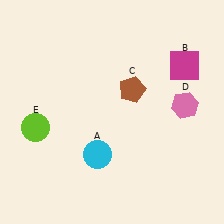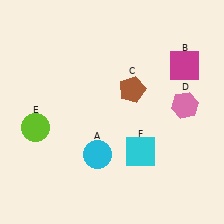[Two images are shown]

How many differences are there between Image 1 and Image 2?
There is 1 difference between the two images.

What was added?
A cyan square (F) was added in Image 2.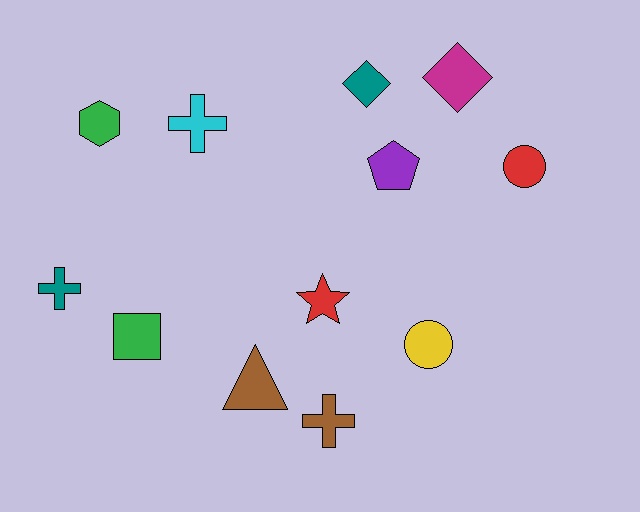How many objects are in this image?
There are 12 objects.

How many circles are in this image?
There are 2 circles.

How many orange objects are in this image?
There are no orange objects.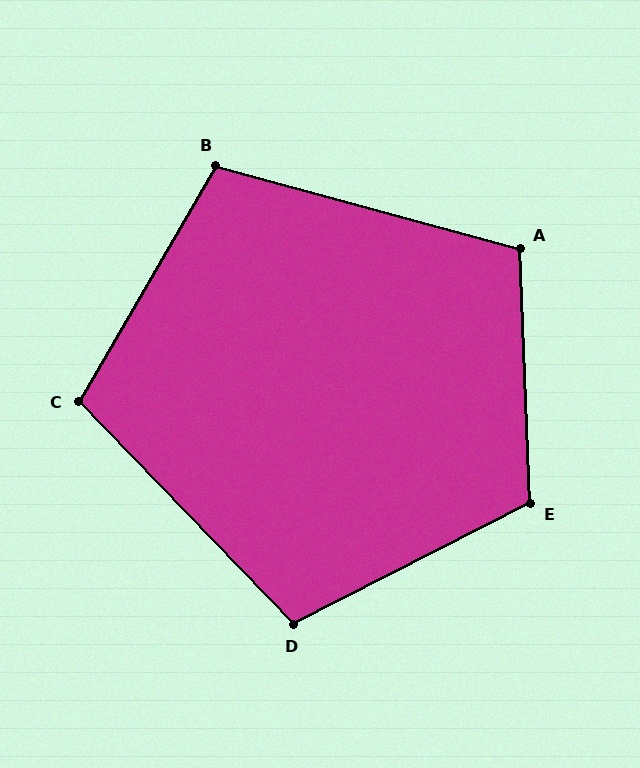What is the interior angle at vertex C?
Approximately 106 degrees (obtuse).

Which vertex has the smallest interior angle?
B, at approximately 105 degrees.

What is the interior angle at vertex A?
Approximately 107 degrees (obtuse).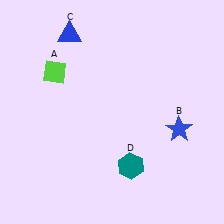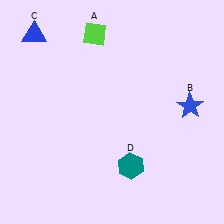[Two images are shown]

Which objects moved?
The objects that moved are: the lime diamond (A), the blue star (B), the blue triangle (C).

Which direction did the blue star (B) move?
The blue star (B) moved up.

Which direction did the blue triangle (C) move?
The blue triangle (C) moved left.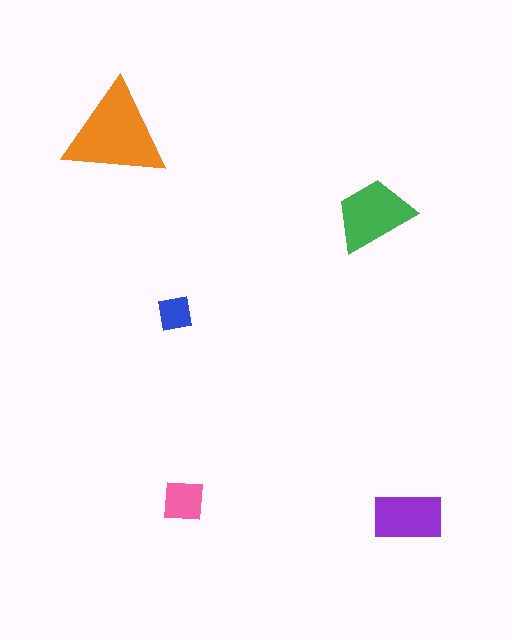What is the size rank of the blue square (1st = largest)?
5th.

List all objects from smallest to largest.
The blue square, the pink square, the purple rectangle, the green trapezoid, the orange triangle.